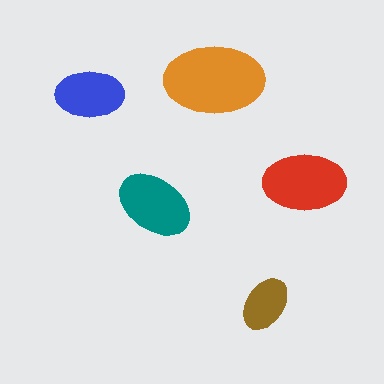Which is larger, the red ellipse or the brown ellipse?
The red one.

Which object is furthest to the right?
The red ellipse is rightmost.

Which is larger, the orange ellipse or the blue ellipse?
The orange one.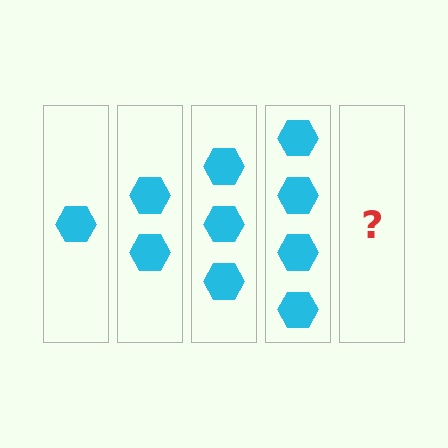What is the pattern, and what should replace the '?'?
The pattern is that each step adds one more hexagon. The '?' should be 5 hexagons.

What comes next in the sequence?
The next element should be 5 hexagons.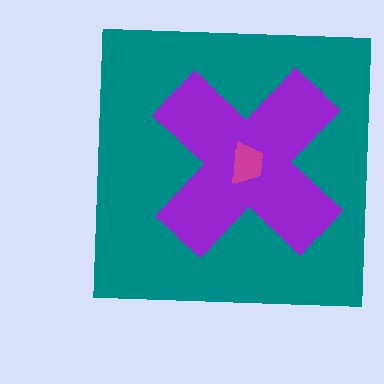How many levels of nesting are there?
3.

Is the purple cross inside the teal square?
Yes.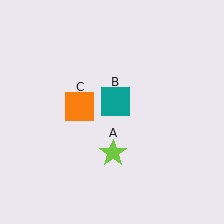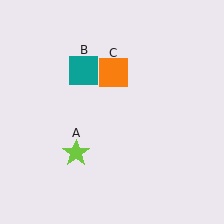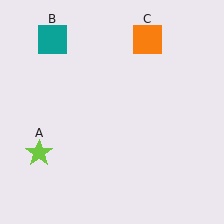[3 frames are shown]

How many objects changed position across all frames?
3 objects changed position: lime star (object A), teal square (object B), orange square (object C).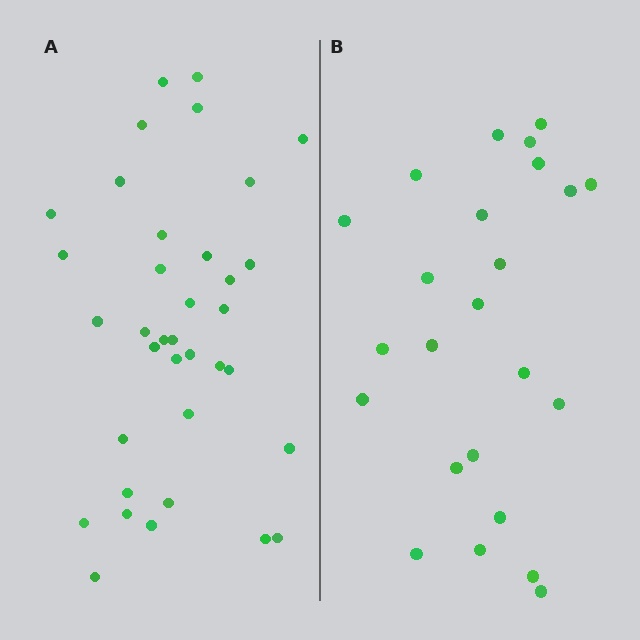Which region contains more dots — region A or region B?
Region A (the left region) has more dots.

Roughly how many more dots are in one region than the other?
Region A has roughly 12 or so more dots than region B.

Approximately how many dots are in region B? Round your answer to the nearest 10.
About 20 dots. (The exact count is 24, which rounds to 20.)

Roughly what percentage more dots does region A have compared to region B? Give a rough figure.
About 50% more.